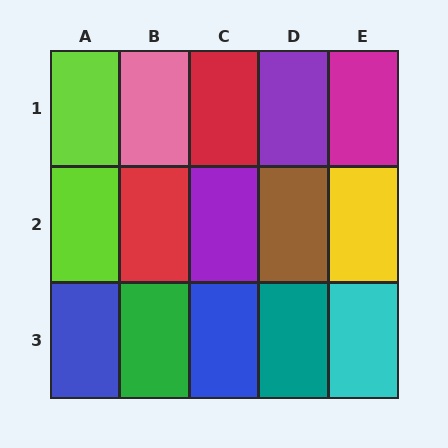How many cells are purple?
2 cells are purple.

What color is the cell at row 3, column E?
Cyan.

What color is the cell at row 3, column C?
Blue.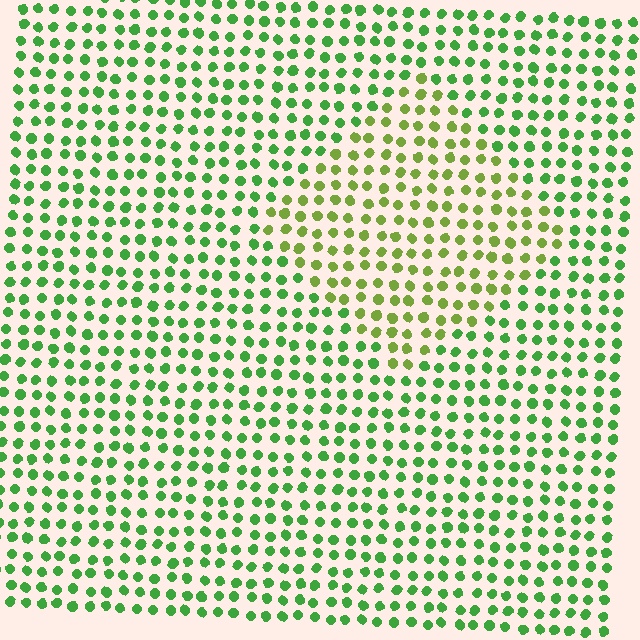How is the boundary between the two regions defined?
The boundary is defined purely by a slight shift in hue (about 33 degrees). Spacing, size, and orientation are identical on both sides.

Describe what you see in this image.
The image is filled with small green elements in a uniform arrangement. A diamond-shaped region is visible where the elements are tinted to a slightly different hue, forming a subtle color boundary.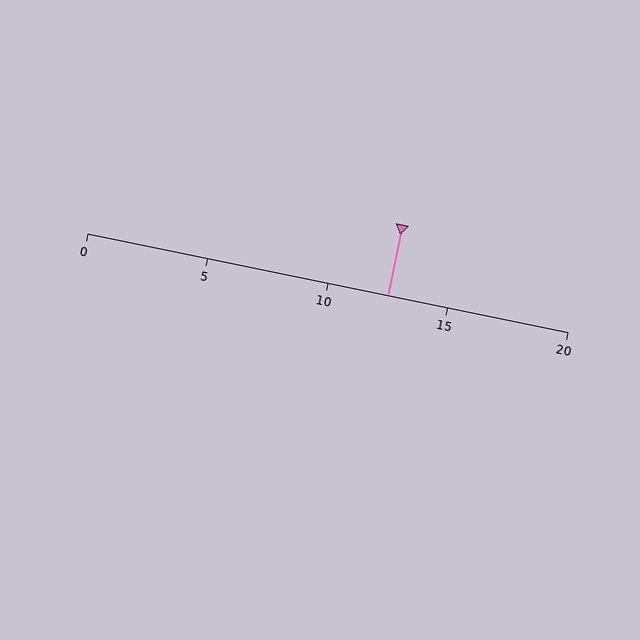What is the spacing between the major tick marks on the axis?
The major ticks are spaced 5 apart.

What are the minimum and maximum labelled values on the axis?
The axis runs from 0 to 20.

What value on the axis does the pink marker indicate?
The marker indicates approximately 12.5.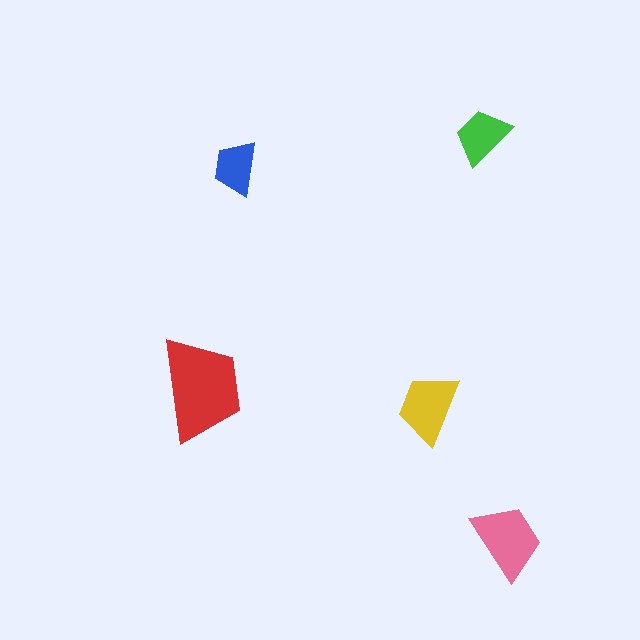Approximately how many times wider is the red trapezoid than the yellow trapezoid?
About 1.5 times wider.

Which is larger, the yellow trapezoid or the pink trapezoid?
The pink one.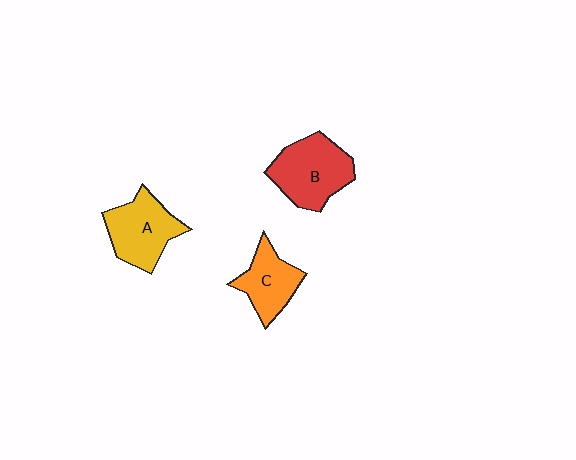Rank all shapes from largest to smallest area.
From largest to smallest: B (red), A (yellow), C (orange).